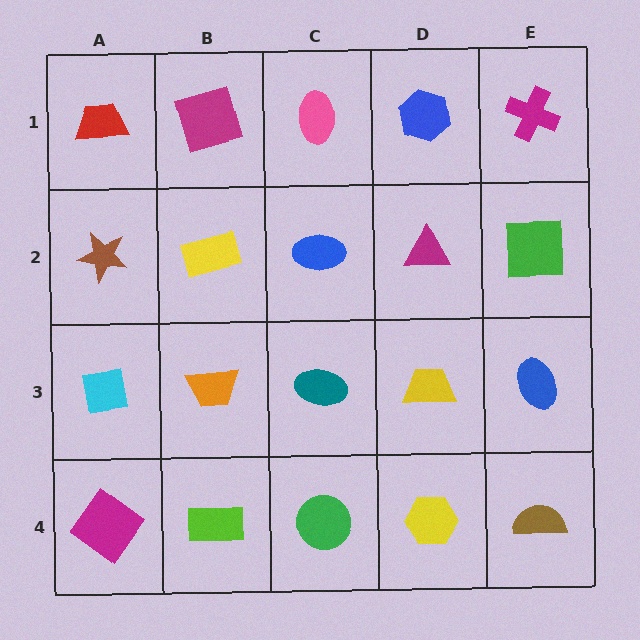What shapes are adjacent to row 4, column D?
A yellow trapezoid (row 3, column D), a green circle (row 4, column C), a brown semicircle (row 4, column E).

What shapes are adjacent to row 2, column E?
A magenta cross (row 1, column E), a blue ellipse (row 3, column E), a magenta triangle (row 2, column D).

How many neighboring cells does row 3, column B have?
4.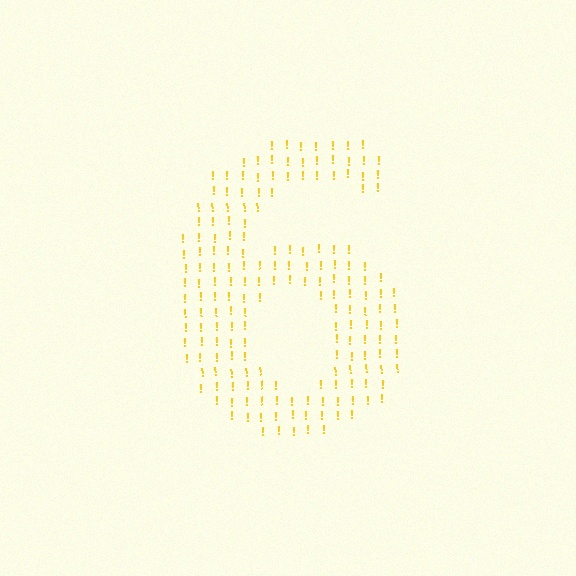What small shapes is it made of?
It is made of small exclamation marks.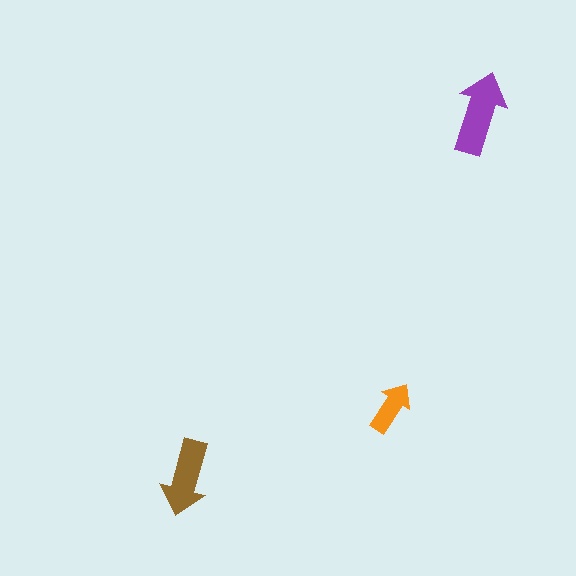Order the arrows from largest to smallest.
the purple one, the brown one, the orange one.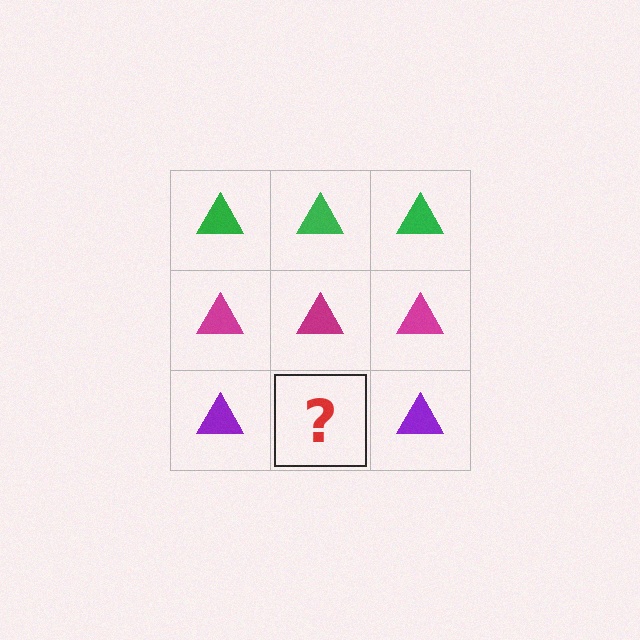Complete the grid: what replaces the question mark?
The question mark should be replaced with a purple triangle.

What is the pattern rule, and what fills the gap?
The rule is that each row has a consistent color. The gap should be filled with a purple triangle.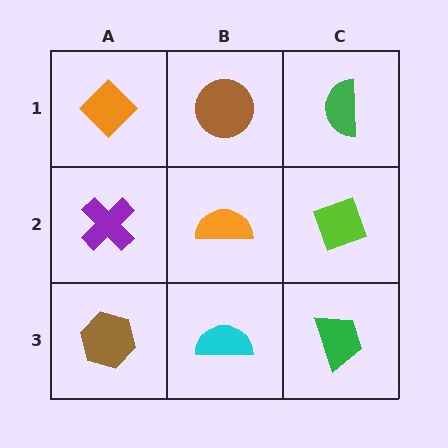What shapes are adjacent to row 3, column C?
A lime diamond (row 2, column C), a cyan semicircle (row 3, column B).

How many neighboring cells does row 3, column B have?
3.